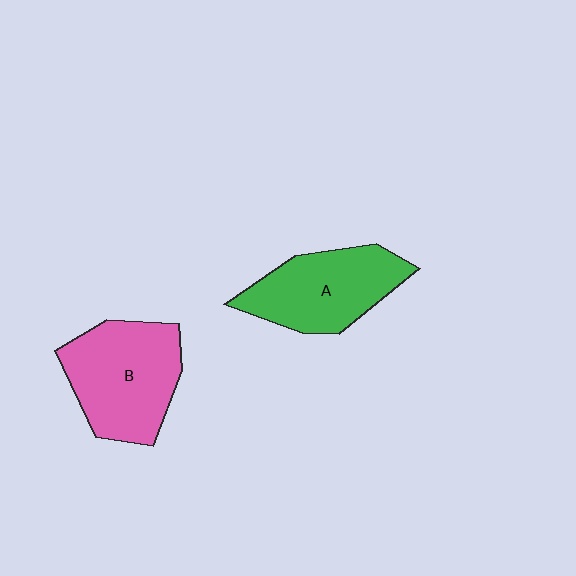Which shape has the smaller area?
Shape A (green).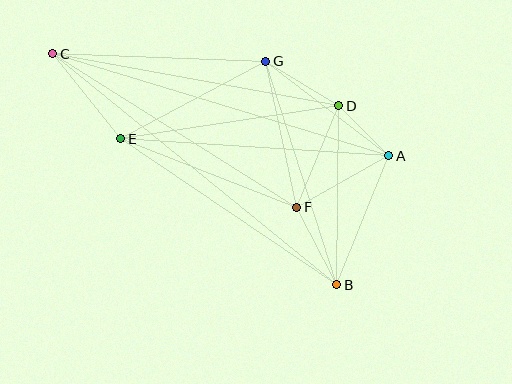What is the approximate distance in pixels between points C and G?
The distance between C and G is approximately 213 pixels.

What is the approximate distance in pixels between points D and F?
The distance between D and F is approximately 110 pixels.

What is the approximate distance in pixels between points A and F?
The distance between A and F is approximately 105 pixels.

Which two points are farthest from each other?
Points B and C are farthest from each other.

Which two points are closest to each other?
Points A and D are closest to each other.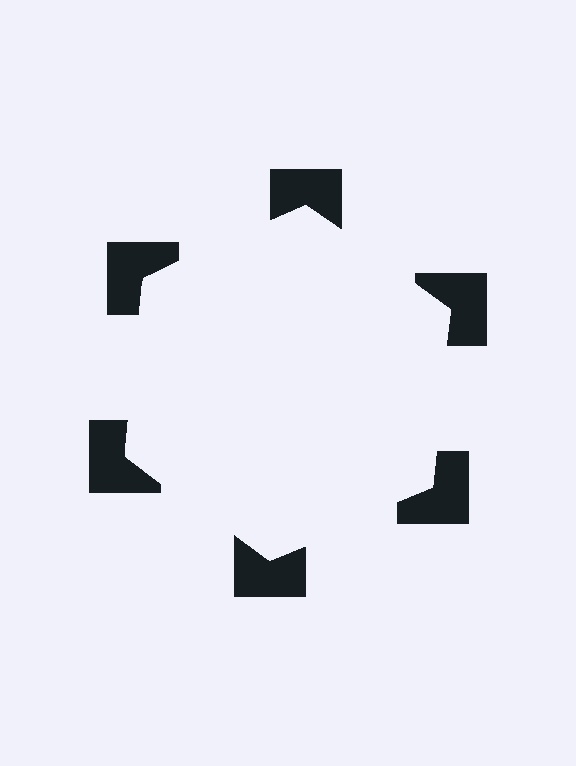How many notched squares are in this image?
There are 6 — one at each vertex of the illusory hexagon.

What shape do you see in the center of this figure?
An illusory hexagon — its edges are inferred from the aligned wedge cuts in the notched squares, not physically drawn.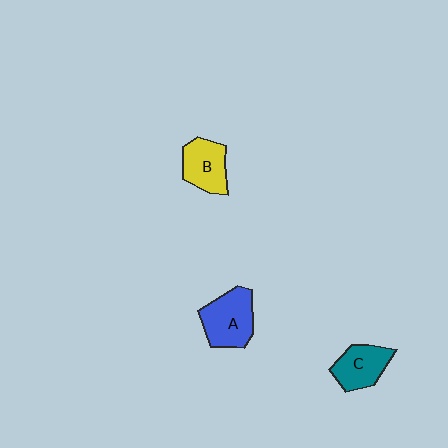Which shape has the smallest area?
Shape C (teal).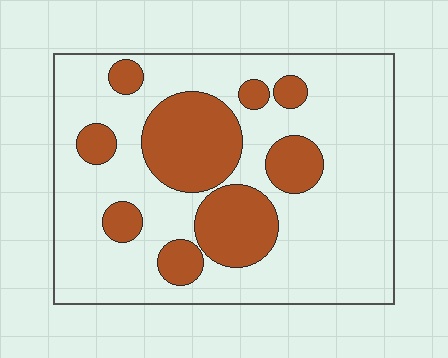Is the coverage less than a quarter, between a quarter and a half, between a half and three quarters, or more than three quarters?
Between a quarter and a half.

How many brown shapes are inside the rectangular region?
9.